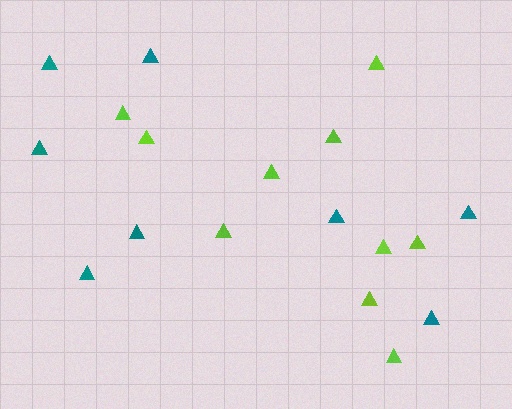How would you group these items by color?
There are 2 groups: one group of teal triangles (8) and one group of lime triangles (10).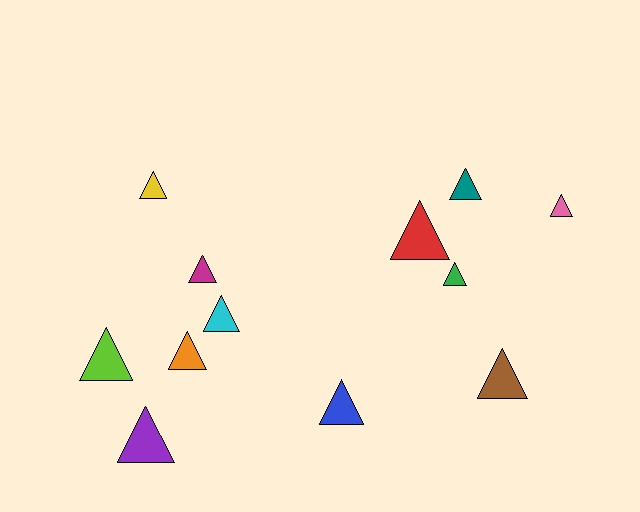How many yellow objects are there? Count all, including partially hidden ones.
There is 1 yellow object.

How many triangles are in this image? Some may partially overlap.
There are 12 triangles.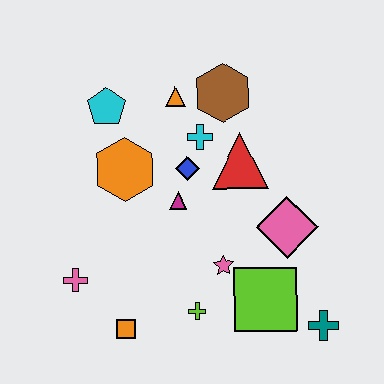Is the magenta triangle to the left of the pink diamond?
Yes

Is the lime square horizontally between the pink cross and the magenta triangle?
No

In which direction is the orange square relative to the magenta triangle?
The orange square is below the magenta triangle.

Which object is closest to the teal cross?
The lime square is closest to the teal cross.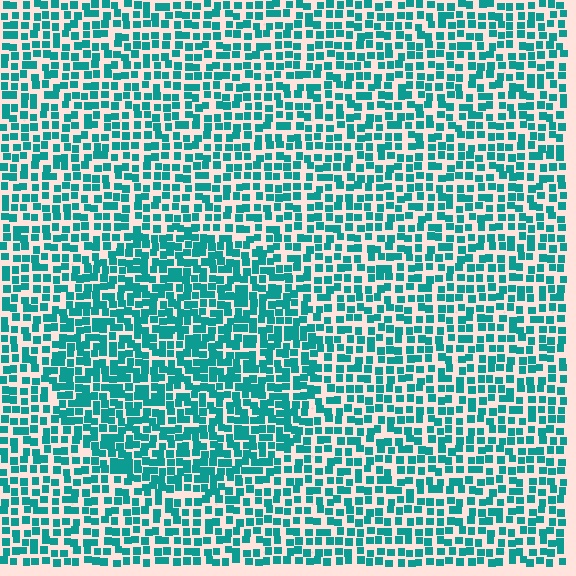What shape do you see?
I see a circle.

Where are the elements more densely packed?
The elements are more densely packed inside the circle boundary.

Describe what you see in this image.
The image contains small teal elements arranged at two different densities. A circle-shaped region is visible where the elements are more densely packed than the surrounding area.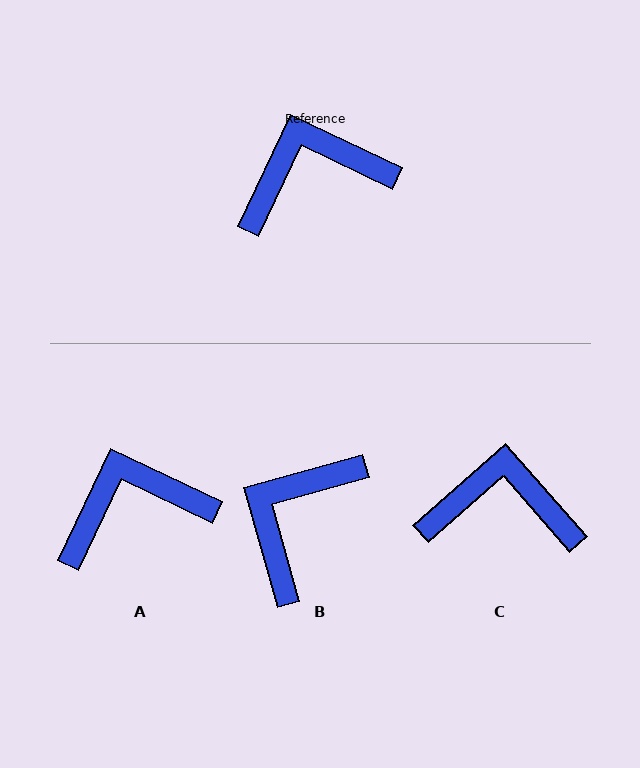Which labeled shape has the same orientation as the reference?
A.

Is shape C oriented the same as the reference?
No, it is off by about 23 degrees.